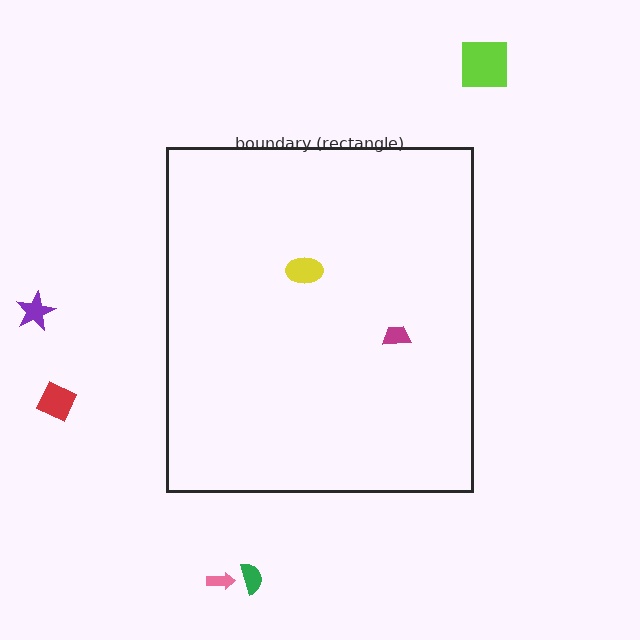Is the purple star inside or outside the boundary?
Outside.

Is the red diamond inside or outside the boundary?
Outside.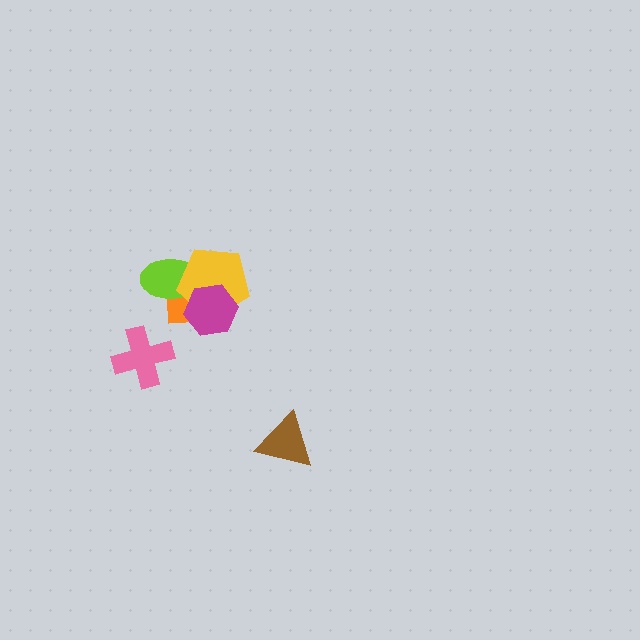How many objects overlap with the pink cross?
0 objects overlap with the pink cross.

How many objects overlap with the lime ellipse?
3 objects overlap with the lime ellipse.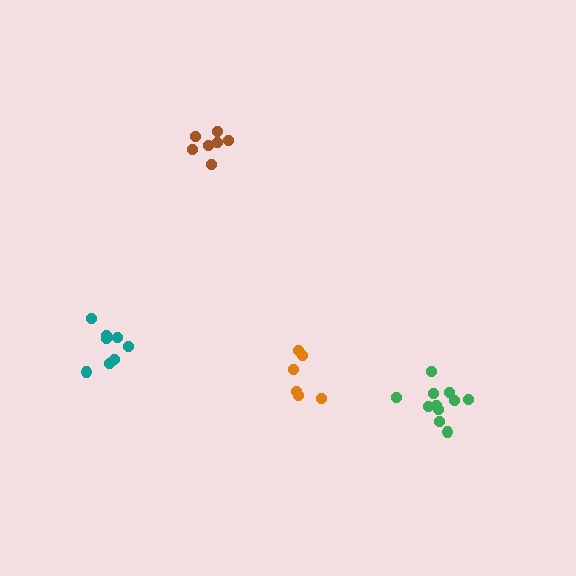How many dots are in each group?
Group 1: 11 dots, Group 2: 7 dots, Group 3: 6 dots, Group 4: 8 dots (32 total).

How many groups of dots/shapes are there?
There are 4 groups.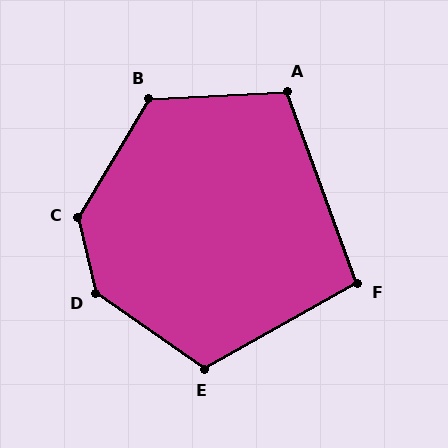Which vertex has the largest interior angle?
D, at approximately 137 degrees.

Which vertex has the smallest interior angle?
F, at approximately 99 degrees.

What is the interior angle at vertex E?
Approximately 116 degrees (obtuse).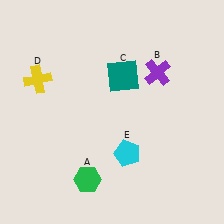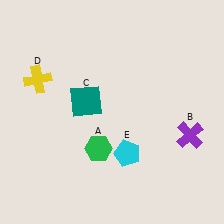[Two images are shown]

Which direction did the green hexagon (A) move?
The green hexagon (A) moved up.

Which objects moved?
The objects that moved are: the green hexagon (A), the purple cross (B), the teal square (C).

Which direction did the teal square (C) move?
The teal square (C) moved left.